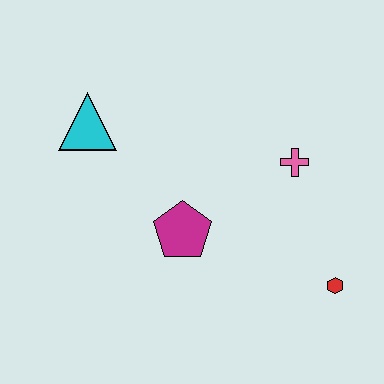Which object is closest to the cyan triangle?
The magenta pentagon is closest to the cyan triangle.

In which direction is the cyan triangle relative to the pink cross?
The cyan triangle is to the left of the pink cross.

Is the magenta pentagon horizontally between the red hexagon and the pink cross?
No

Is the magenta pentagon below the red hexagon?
No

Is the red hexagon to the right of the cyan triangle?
Yes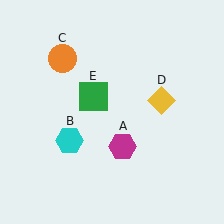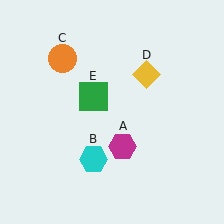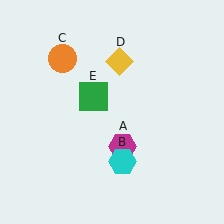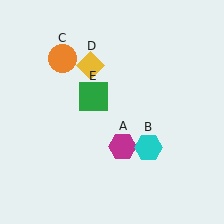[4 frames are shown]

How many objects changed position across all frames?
2 objects changed position: cyan hexagon (object B), yellow diamond (object D).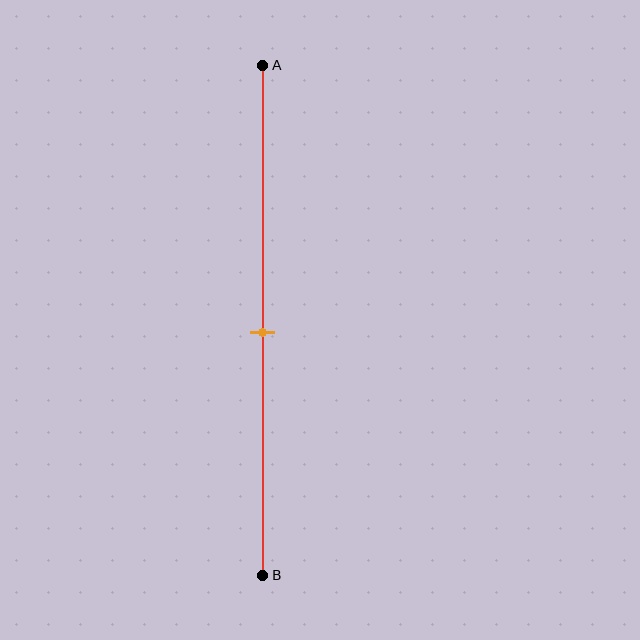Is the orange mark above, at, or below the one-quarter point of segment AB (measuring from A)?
The orange mark is below the one-quarter point of segment AB.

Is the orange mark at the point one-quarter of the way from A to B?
No, the mark is at about 50% from A, not at the 25% one-quarter point.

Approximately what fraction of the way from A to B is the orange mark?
The orange mark is approximately 50% of the way from A to B.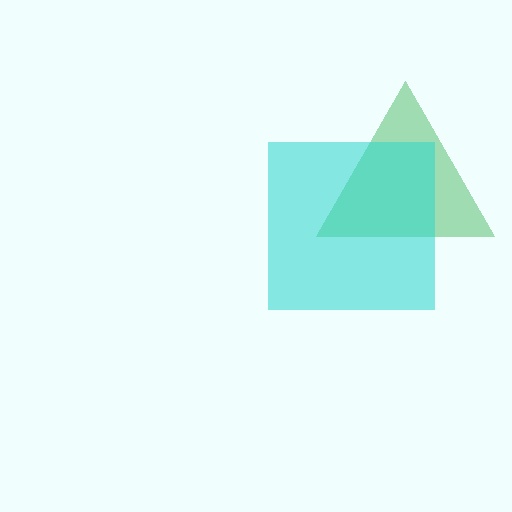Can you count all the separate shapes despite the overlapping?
Yes, there are 2 separate shapes.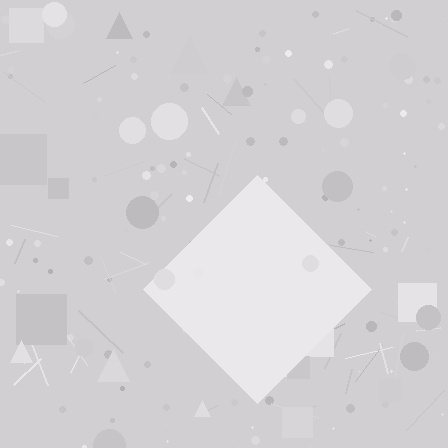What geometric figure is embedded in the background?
A diamond is embedded in the background.